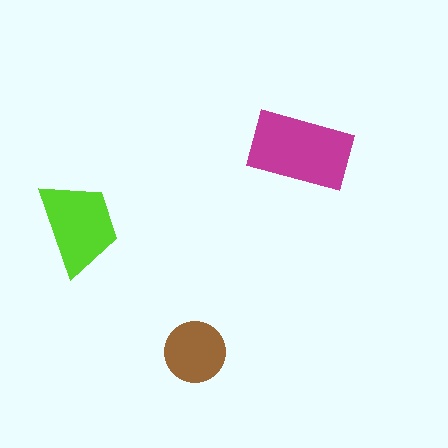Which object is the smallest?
The brown circle.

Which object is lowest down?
The brown circle is bottommost.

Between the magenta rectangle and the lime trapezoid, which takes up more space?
The magenta rectangle.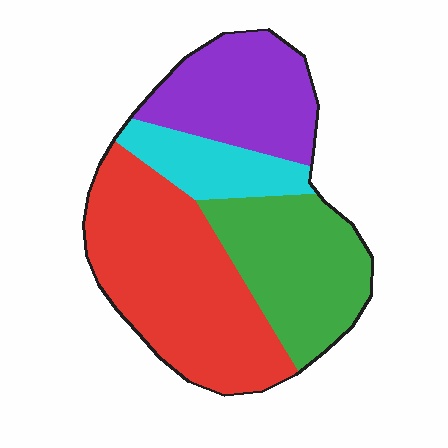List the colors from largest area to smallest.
From largest to smallest: red, green, purple, cyan.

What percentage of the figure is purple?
Purple covers around 20% of the figure.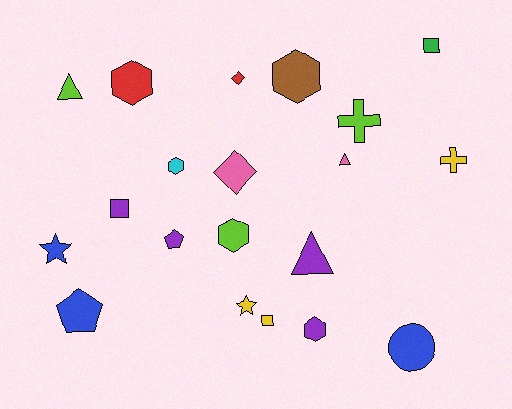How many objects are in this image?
There are 20 objects.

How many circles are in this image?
There is 1 circle.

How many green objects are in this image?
There is 1 green object.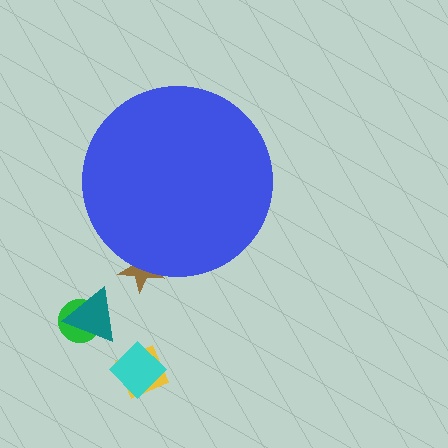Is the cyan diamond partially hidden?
No, the cyan diamond is fully visible.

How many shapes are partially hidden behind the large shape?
1 shape is partially hidden.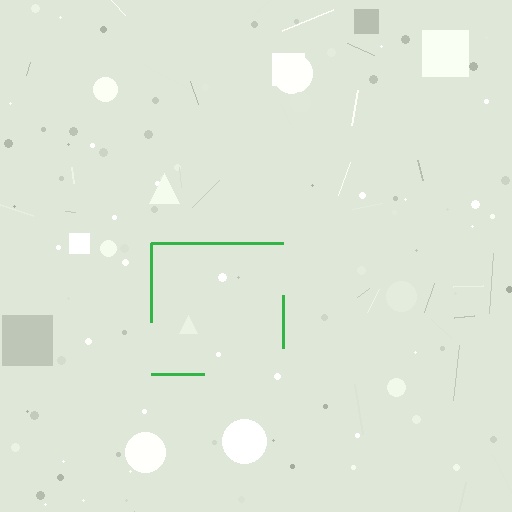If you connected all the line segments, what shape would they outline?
They would outline a square.